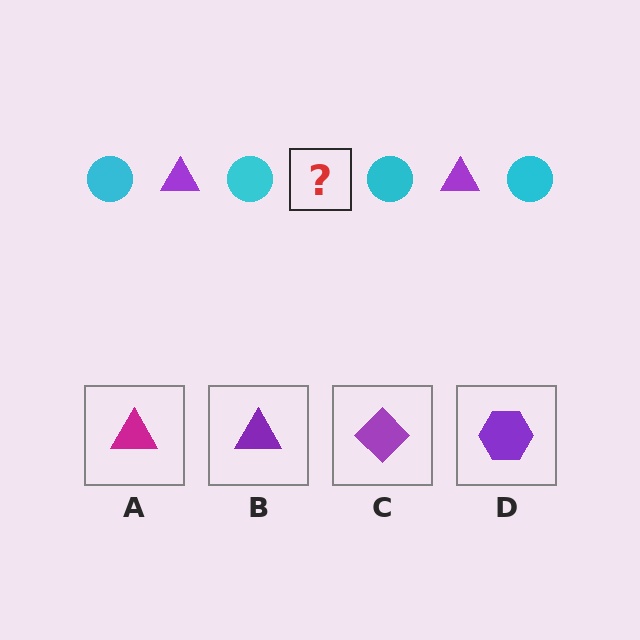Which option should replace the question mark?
Option B.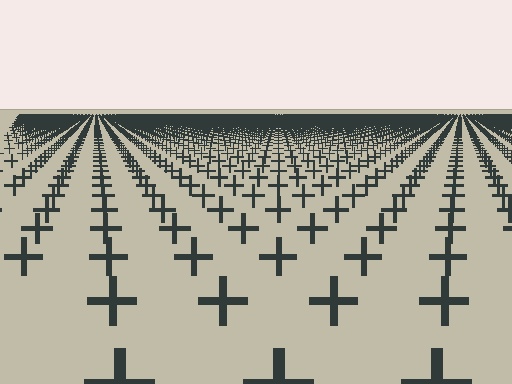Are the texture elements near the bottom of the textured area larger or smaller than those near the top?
Larger. Near the bottom, elements are closer to the viewer and appear at a bigger on-screen size.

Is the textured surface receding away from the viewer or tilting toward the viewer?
The surface is receding away from the viewer. Texture elements get smaller and denser toward the top.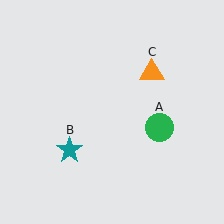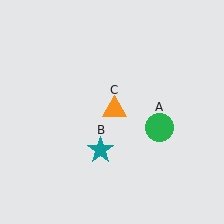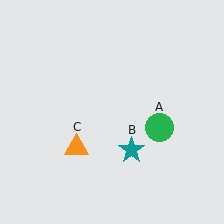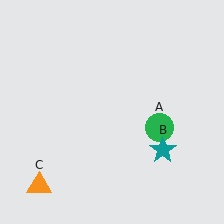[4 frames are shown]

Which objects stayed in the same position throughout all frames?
Green circle (object A) remained stationary.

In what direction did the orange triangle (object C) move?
The orange triangle (object C) moved down and to the left.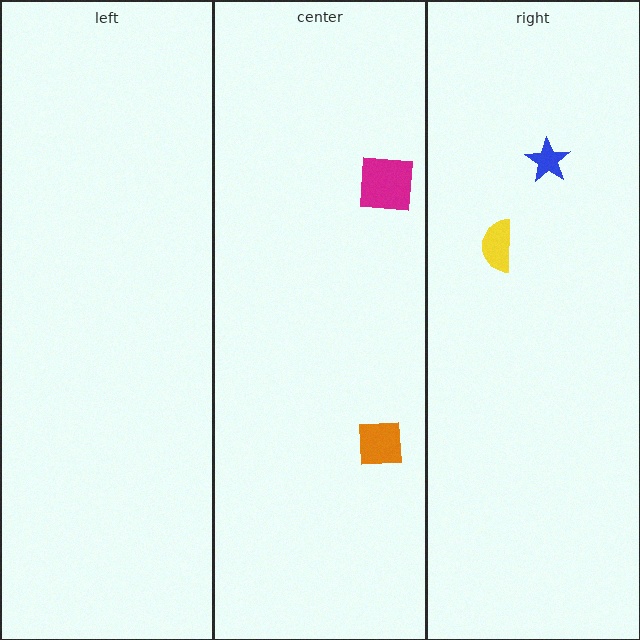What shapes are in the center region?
The magenta square, the orange square.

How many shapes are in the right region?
2.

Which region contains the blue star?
The right region.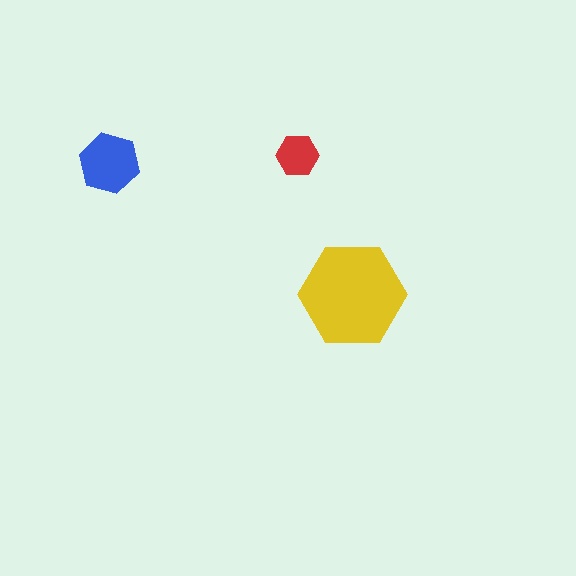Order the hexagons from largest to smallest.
the yellow one, the blue one, the red one.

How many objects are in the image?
There are 3 objects in the image.